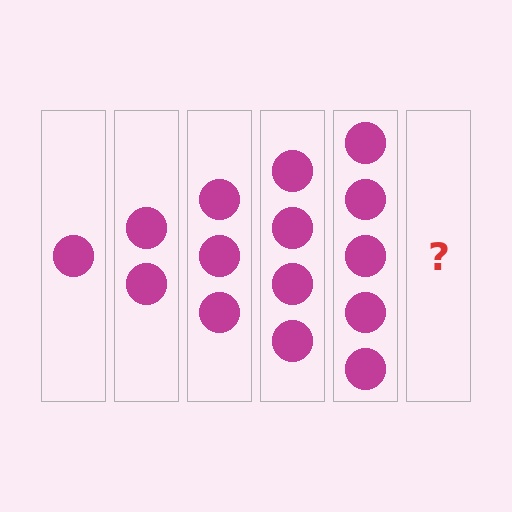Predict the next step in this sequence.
The next step is 6 circles.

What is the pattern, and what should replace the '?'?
The pattern is that each step adds one more circle. The '?' should be 6 circles.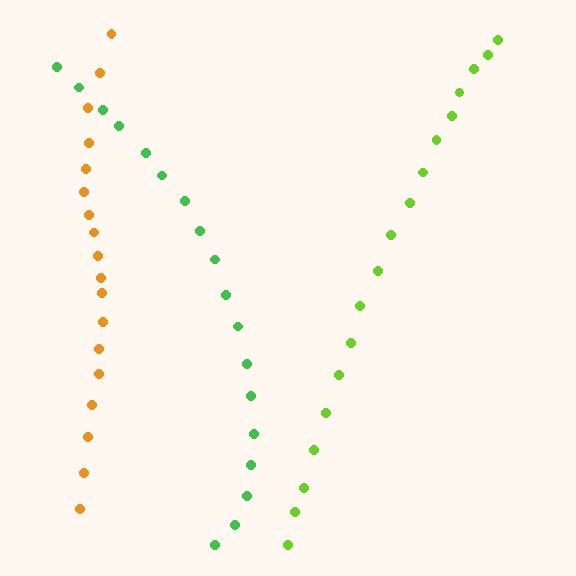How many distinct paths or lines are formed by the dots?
There are 3 distinct paths.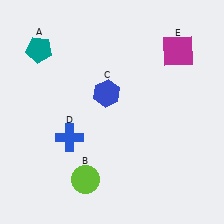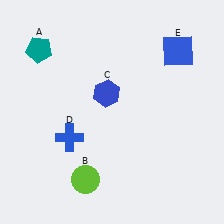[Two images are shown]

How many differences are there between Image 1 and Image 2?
There is 1 difference between the two images.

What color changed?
The square (E) changed from magenta in Image 1 to blue in Image 2.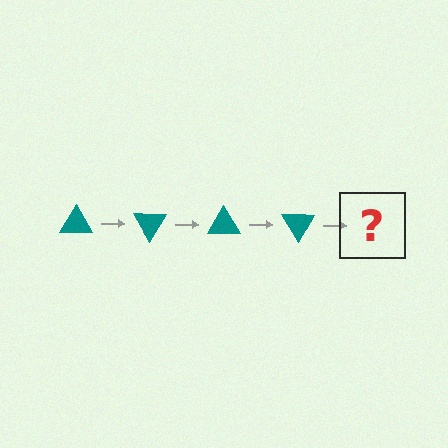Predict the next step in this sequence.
The next step is a teal triangle rotated 240 degrees.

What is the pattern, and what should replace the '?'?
The pattern is that the triangle rotates 60 degrees each step. The '?' should be a teal triangle rotated 240 degrees.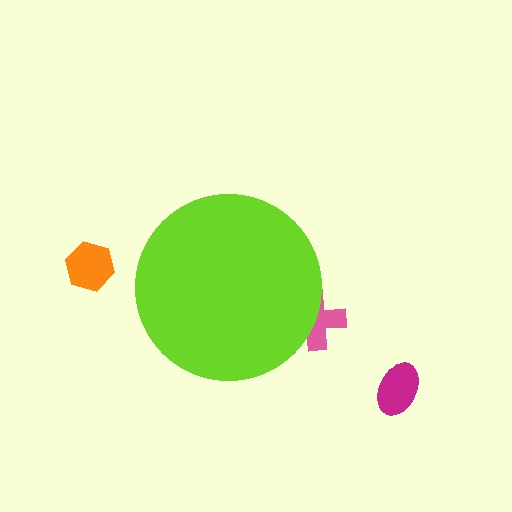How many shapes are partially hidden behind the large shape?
1 shape is partially hidden.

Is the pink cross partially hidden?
Yes, the pink cross is partially hidden behind the lime circle.